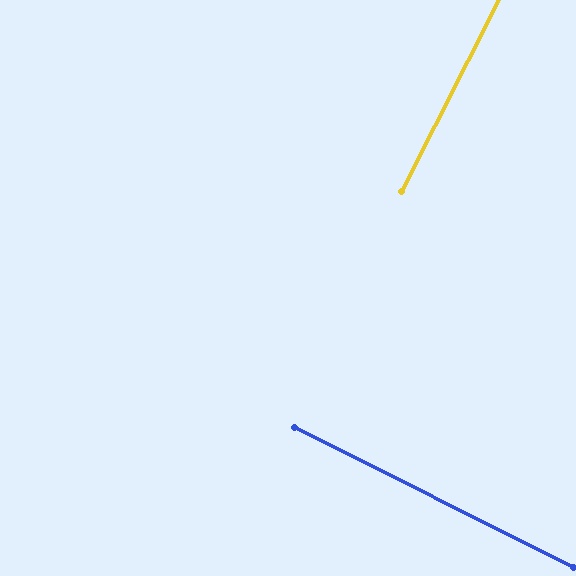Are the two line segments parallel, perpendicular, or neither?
Perpendicular — they meet at approximately 90°.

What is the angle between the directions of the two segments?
Approximately 90 degrees.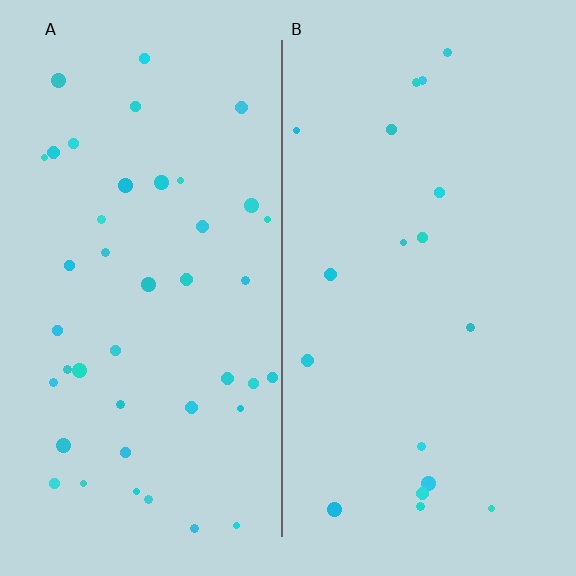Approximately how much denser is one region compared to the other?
Approximately 2.4× — region A over region B.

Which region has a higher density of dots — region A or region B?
A (the left).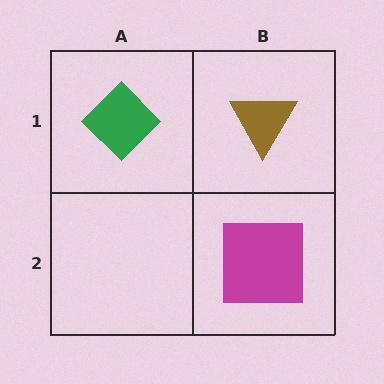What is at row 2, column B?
A magenta square.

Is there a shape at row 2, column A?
No, that cell is empty.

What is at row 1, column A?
A green diamond.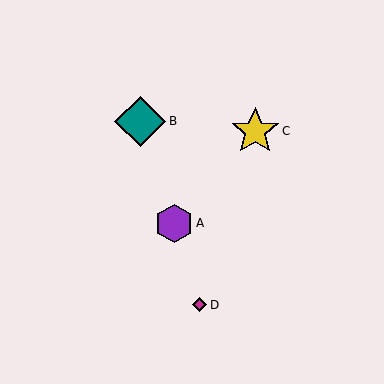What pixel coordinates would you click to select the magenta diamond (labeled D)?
Click at (200, 305) to select the magenta diamond D.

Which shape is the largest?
The teal diamond (labeled B) is the largest.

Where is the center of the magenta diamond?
The center of the magenta diamond is at (200, 305).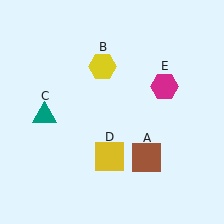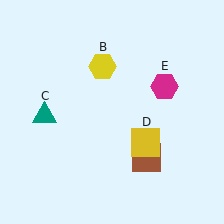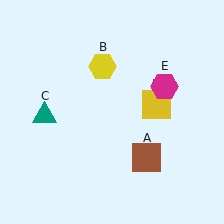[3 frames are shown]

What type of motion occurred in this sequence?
The yellow square (object D) rotated counterclockwise around the center of the scene.